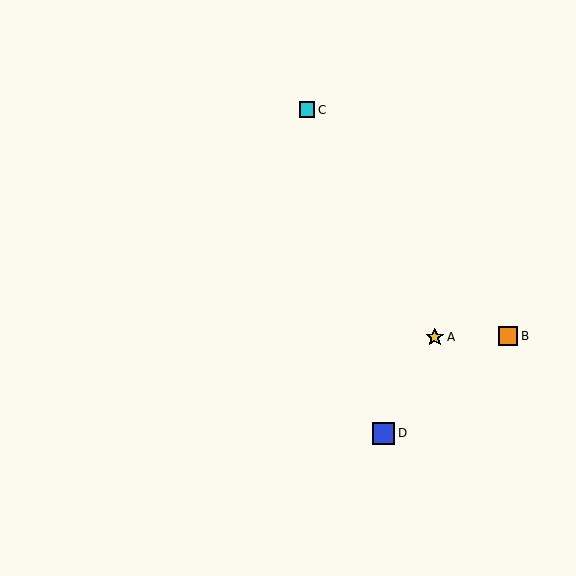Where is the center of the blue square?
The center of the blue square is at (384, 433).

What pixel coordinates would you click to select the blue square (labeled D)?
Click at (384, 433) to select the blue square D.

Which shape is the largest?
The blue square (labeled D) is the largest.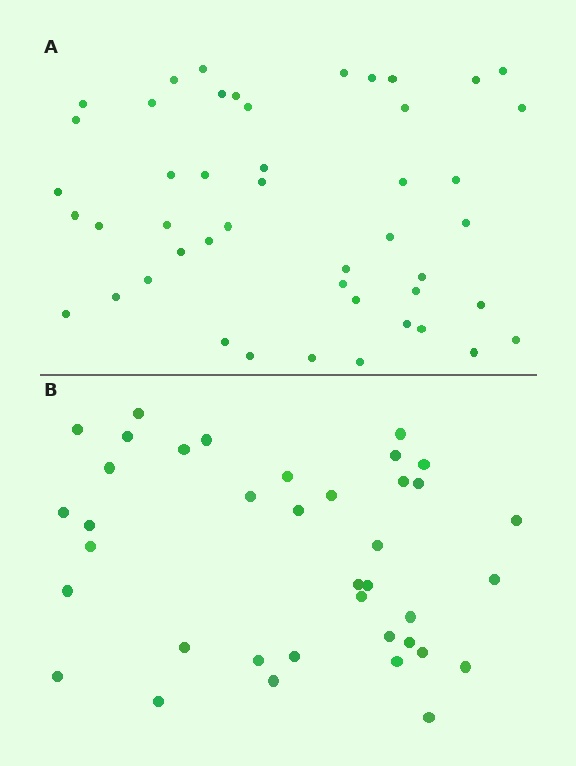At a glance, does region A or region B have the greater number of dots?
Region A (the top region) has more dots.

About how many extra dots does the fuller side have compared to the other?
Region A has roughly 8 or so more dots than region B.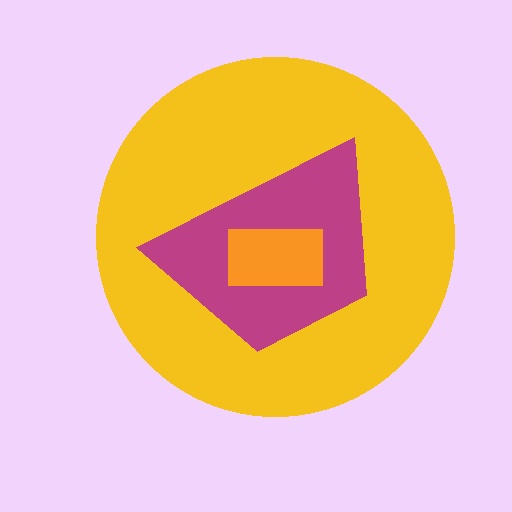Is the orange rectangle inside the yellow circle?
Yes.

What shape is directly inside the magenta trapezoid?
The orange rectangle.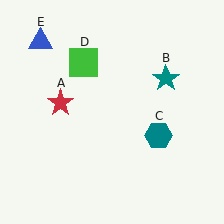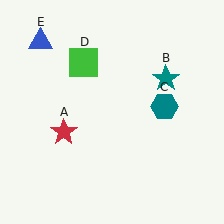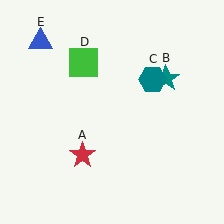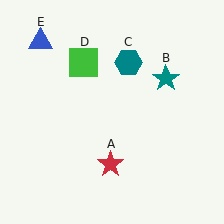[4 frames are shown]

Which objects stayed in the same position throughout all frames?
Teal star (object B) and green square (object D) and blue triangle (object E) remained stationary.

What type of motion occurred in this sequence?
The red star (object A), teal hexagon (object C) rotated counterclockwise around the center of the scene.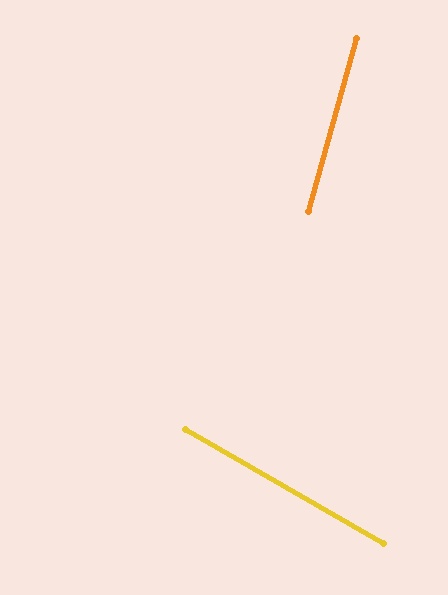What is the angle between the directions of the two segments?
Approximately 76 degrees.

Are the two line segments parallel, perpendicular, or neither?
Neither parallel nor perpendicular — they differ by about 76°.